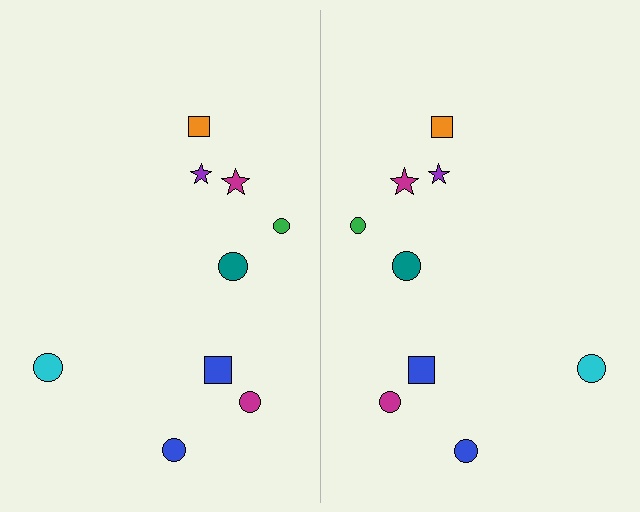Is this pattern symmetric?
Yes, this pattern has bilateral (reflection) symmetry.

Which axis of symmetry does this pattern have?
The pattern has a vertical axis of symmetry running through the center of the image.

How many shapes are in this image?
There are 18 shapes in this image.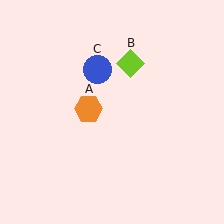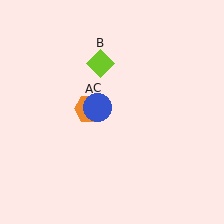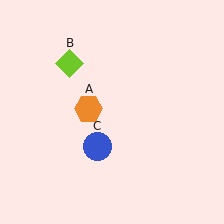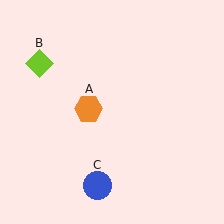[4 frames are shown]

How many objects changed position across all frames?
2 objects changed position: lime diamond (object B), blue circle (object C).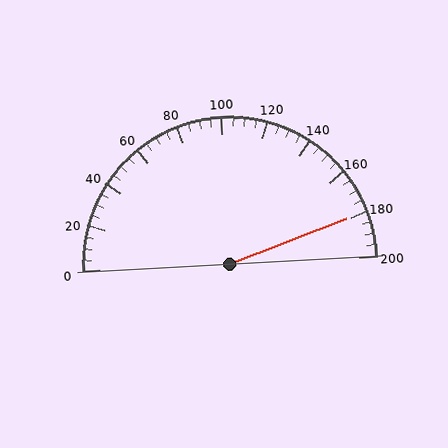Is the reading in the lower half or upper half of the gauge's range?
The reading is in the upper half of the range (0 to 200).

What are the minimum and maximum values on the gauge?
The gauge ranges from 0 to 200.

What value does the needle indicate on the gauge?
The needle indicates approximately 180.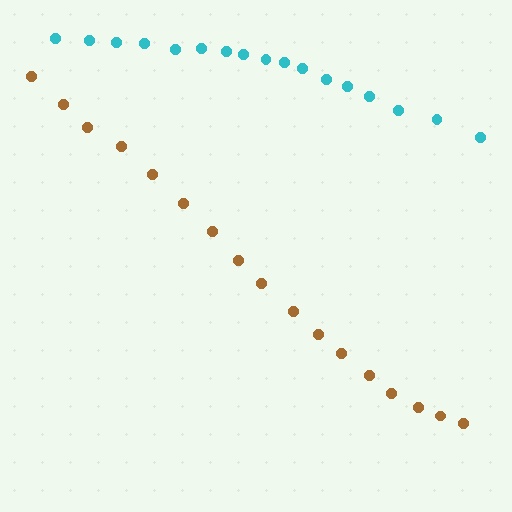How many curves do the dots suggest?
There are 2 distinct paths.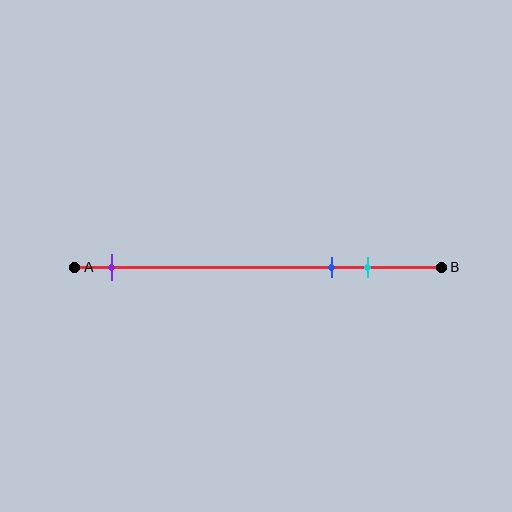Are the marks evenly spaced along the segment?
No, the marks are not evenly spaced.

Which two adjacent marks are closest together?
The blue and cyan marks are the closest adjacent pair.